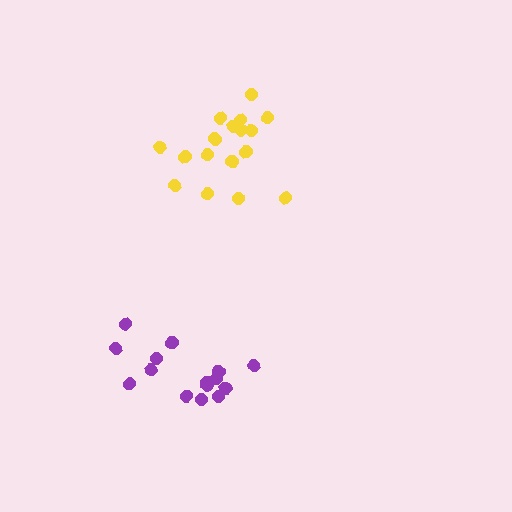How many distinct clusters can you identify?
There are 2 distinct clusters.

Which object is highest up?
The yellow cluster is topmost.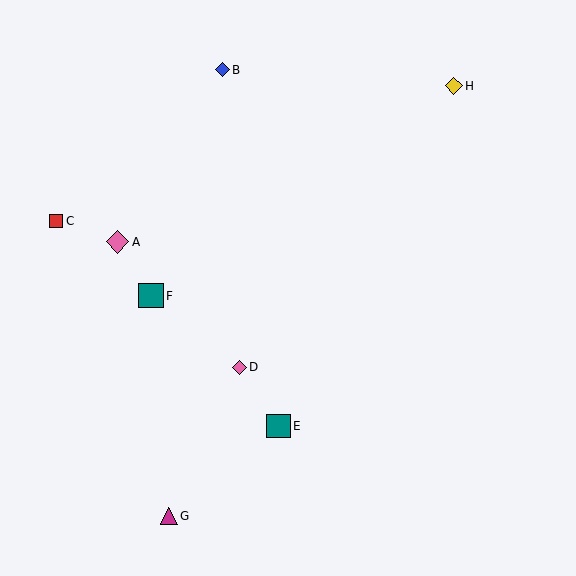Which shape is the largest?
The teal square (labeled F) is the largest.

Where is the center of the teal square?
The center of the teal square is at (278, 426).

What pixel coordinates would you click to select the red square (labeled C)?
Click at (56, 221) to select the red square C.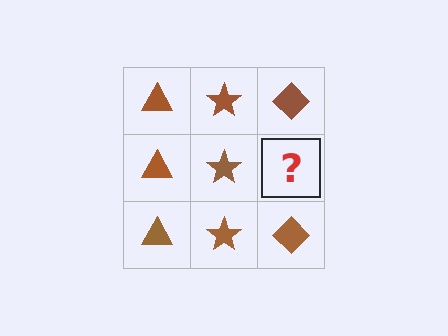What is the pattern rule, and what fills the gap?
The rule is that each column has a consistent shape. The gap should be filled with a brown diamond.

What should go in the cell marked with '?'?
The missing cell should contain a brown diamond.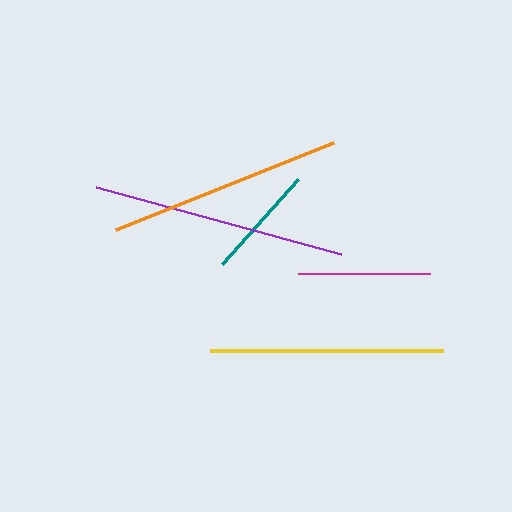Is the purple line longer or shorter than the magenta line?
The purple line is longer than the magenta line.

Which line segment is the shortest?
The teal line is the shortest at approximately 115 pixels.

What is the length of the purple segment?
The purple segment is approximately 254 pixels long.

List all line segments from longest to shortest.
From longest to shortest: purple, orange, yellow, magenta, teal.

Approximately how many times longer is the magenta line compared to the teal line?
The magenta line is approximately 1.2 times the length of the teal line.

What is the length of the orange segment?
The orange segment is approximately 235 pixels long.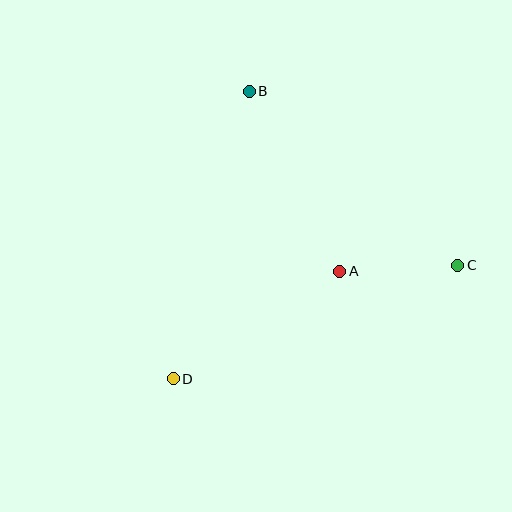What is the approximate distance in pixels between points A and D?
The distance between A and D is approximately 198 pixels.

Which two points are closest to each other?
Points A and C are closest to each other.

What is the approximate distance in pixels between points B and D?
The distance between B and D is approximately 297 pixels.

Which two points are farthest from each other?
Points C and D are farthest from each other.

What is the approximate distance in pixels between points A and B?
The distance between A and B is approximately 201 pixels.